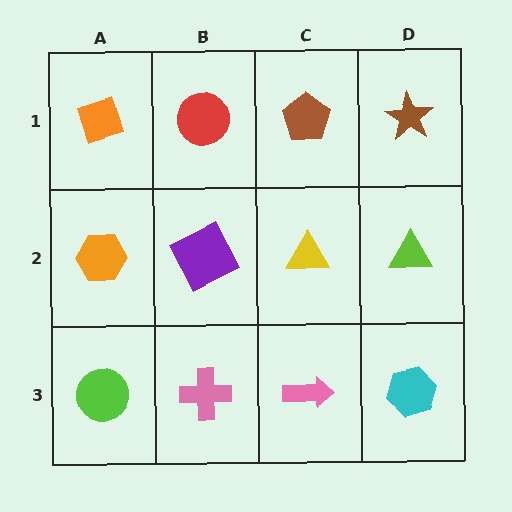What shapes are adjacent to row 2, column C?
A brown pentagon (row 1, column C), a pink arrow (row 3, column C), a purple square (row 2, column B), a lime triangle (row 2, column D).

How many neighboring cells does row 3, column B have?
3.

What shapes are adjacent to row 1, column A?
An orange hexagon (row 2, column A), a red circle (row 1, column B).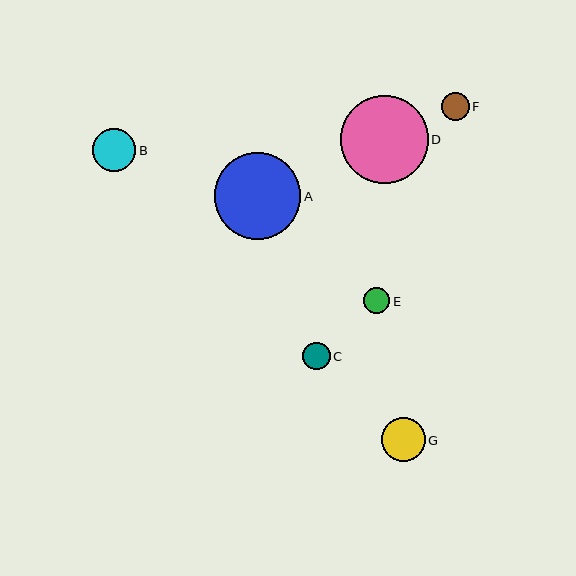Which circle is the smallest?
Circle E is the smallest with a size of approximately 26 pixels.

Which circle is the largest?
Circle D is the largest with a size of approximately 88 pixels.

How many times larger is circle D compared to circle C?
Circle D is approximately 3.2 times the size of circle C.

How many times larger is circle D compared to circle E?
Circle D is approximately 3.4 times the size of circle E.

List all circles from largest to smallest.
From largest to smallest: D, A, G, B, F, C, E.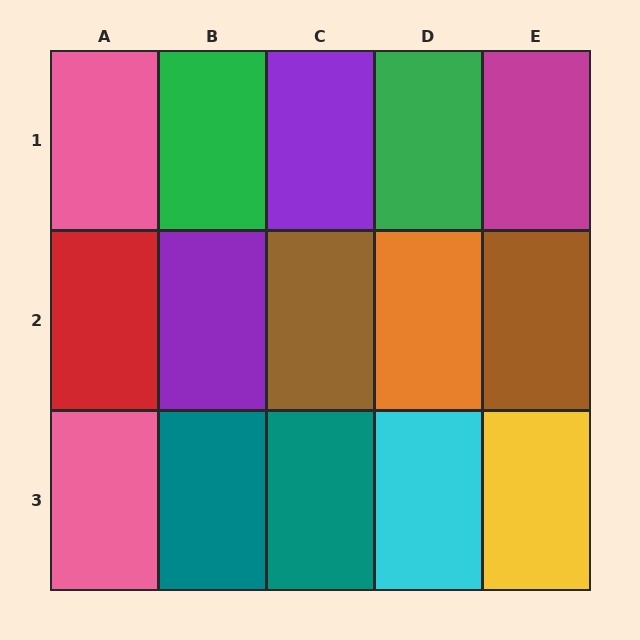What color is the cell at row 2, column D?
Orange.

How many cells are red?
1 cell is red.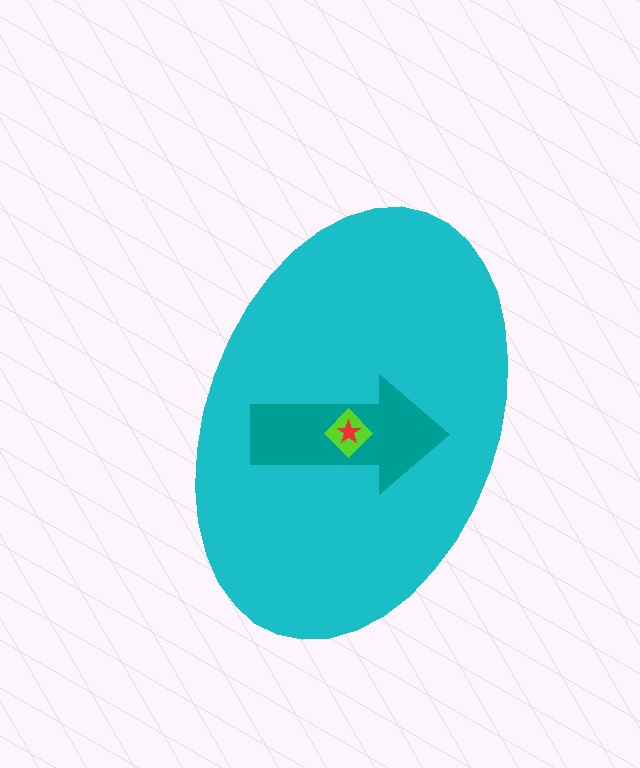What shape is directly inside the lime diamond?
The red star.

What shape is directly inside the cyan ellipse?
The teal arrow.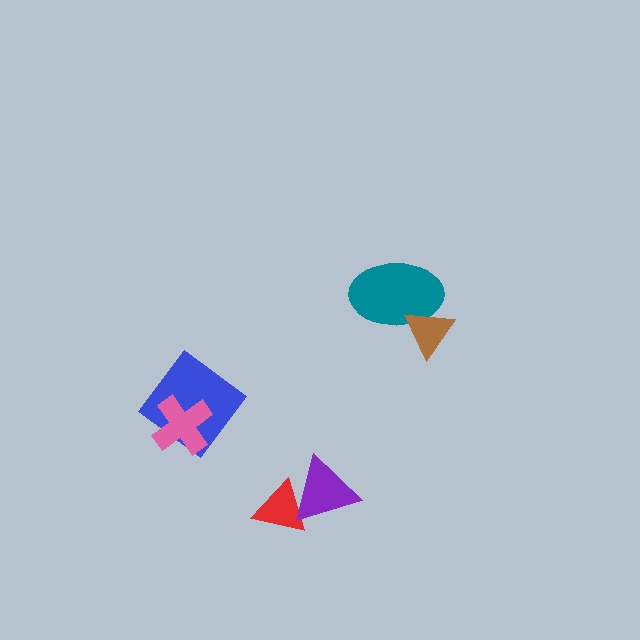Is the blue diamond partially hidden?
Yes, it is partially covered by another shape.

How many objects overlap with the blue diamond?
1 object overlaps with the blue diamond.